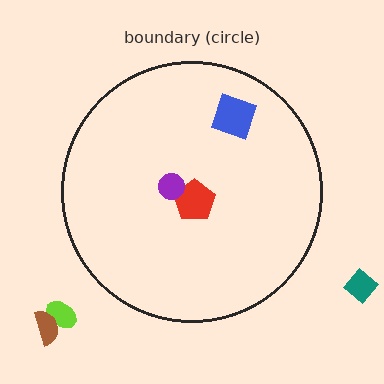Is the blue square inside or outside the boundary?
Inside.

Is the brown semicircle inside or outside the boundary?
Outside.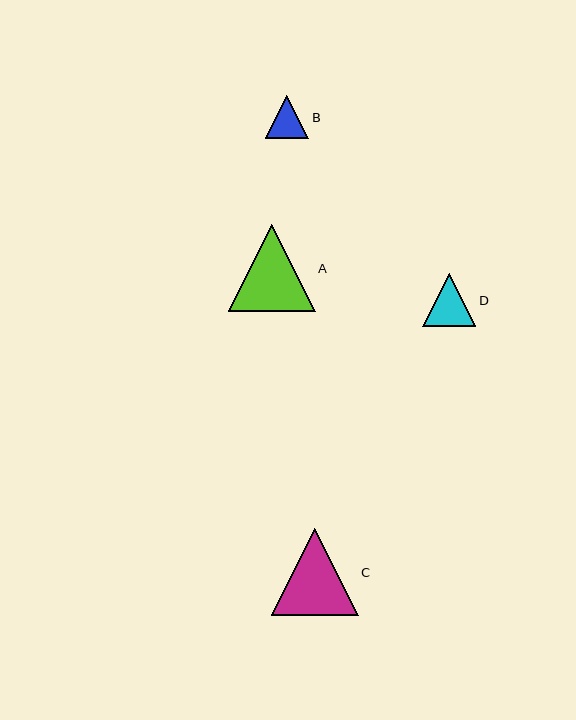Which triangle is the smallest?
Triangle B is the smallest with a size of approximately 43 pixels.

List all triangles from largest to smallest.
From largest to smallest: A, C, D, B.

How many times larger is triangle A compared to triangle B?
Triangle A is approximately 2.0 times the size of triangle B.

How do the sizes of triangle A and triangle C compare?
Triangle A and triangle C are approximately the same size.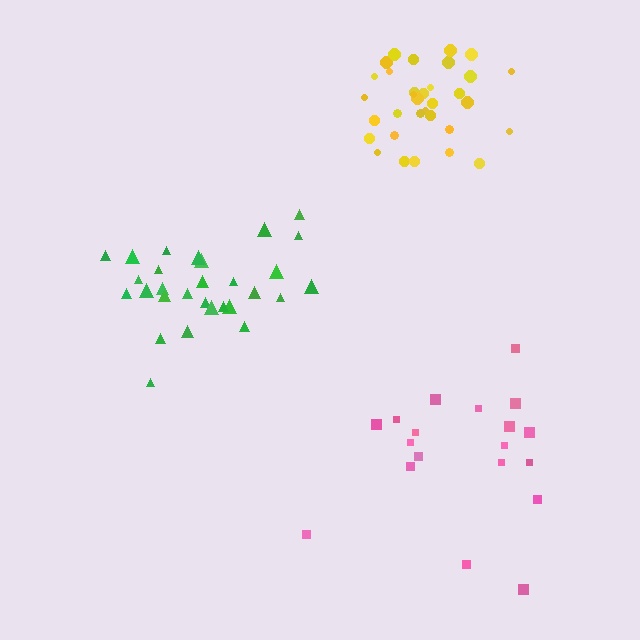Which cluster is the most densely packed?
Yellow.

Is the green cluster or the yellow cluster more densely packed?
Yellow.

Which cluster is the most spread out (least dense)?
Pink.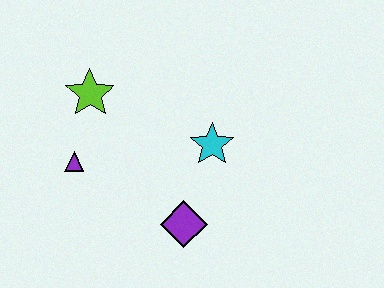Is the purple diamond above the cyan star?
No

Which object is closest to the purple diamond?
The cyan star is closest to the purple diamond.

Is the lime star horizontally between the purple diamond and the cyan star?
No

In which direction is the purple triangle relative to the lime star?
The purple triangle is below the lime star.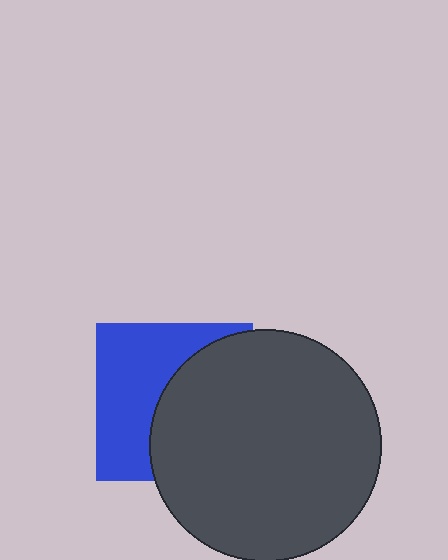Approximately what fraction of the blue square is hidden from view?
Roughly 52% of the blue square is hidden behind the dark gray circle.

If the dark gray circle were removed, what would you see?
You would see the complete blue square.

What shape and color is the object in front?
The object in front is a dark gray circle.